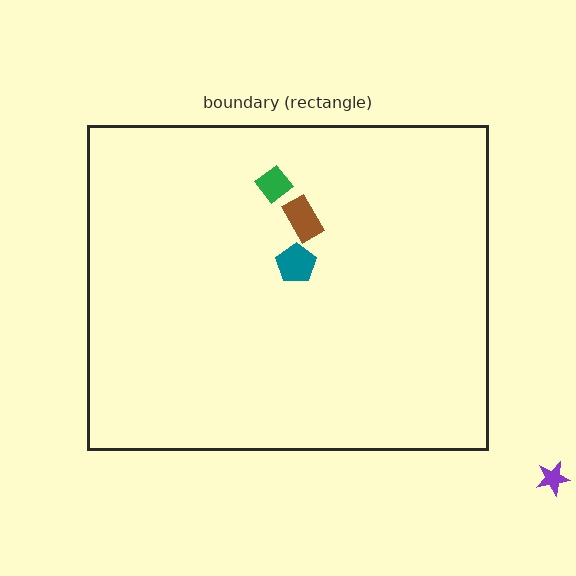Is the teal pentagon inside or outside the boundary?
Inside.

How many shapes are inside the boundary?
3 inside, 1 outside.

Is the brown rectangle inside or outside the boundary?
Inside.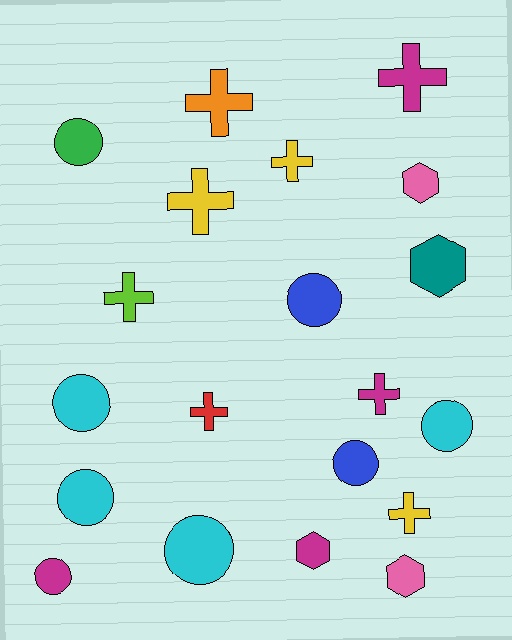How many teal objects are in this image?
There is 1 teal object.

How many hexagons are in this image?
There are 4 hexagons.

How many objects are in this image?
There are 20 objects.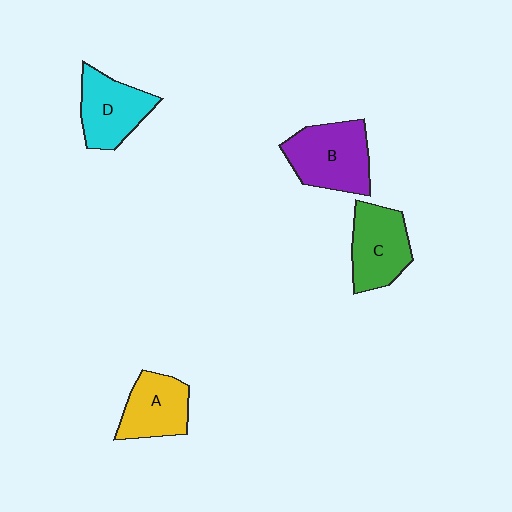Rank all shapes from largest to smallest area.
From largest to smallest: B (purple), C (green), D (cyan), A (yellow).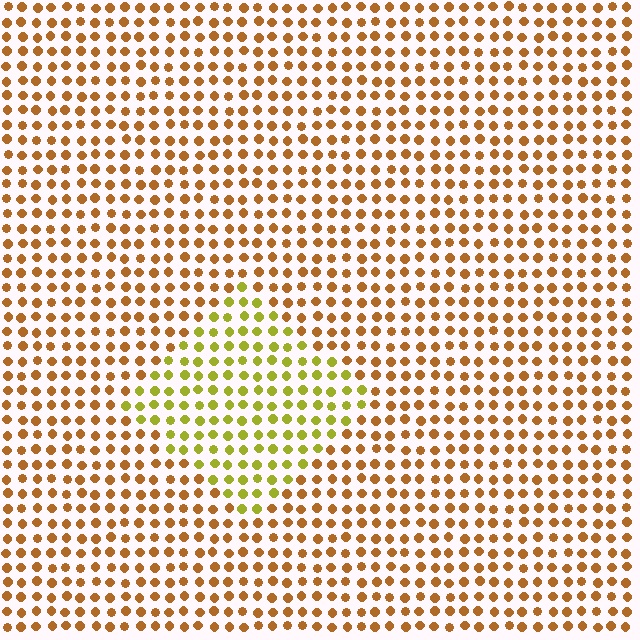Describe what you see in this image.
The image is filled with small brown elements in a uniform arrangement. A diamond-shaped region is visible where the elements are tinted to a slightly different hue, forming a subtle color boundary.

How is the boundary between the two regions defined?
The boundary is defined purely by a slight shift in hue (about 40 degrees). Spacing, size, and orientation are identical on both sides.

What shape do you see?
I see a diamond.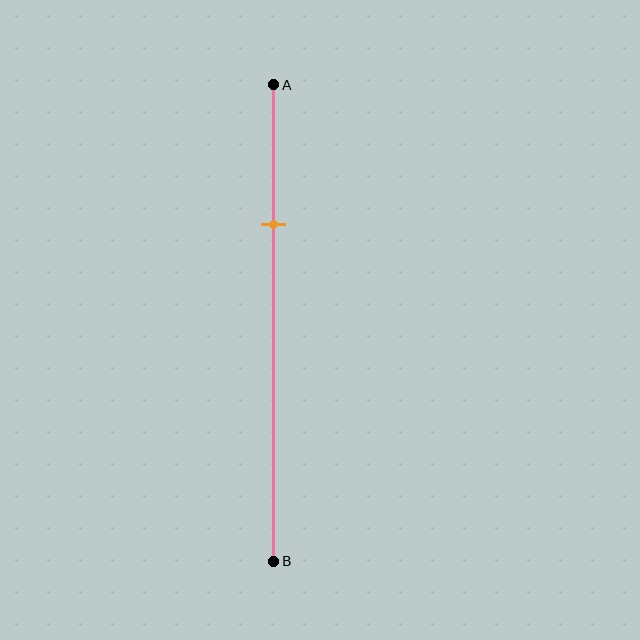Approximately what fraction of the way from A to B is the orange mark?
The orange mark is approximately 30% of the way from A to B.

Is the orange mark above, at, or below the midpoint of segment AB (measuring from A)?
The orange mark is above the midpoint of segment AB.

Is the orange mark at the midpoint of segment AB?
No, the mark is at about 30% from A, not at the 50% midpoint.